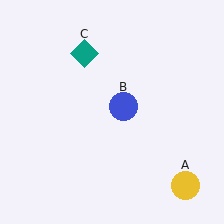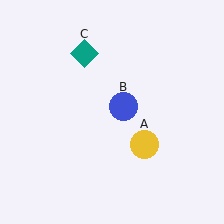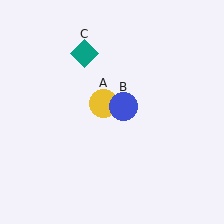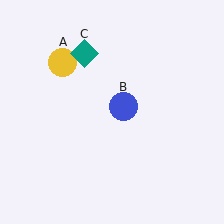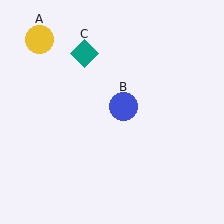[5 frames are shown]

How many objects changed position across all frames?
1 object changed position: yellow circle (object A).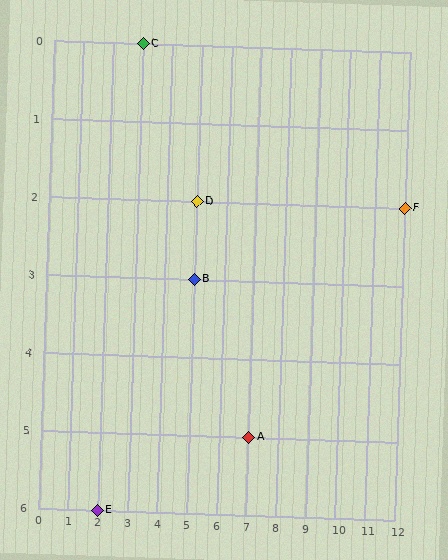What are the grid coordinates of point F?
Point F is at grid coordinates (12, 2).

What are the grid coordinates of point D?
Point D is at grid coordinates (5, 2).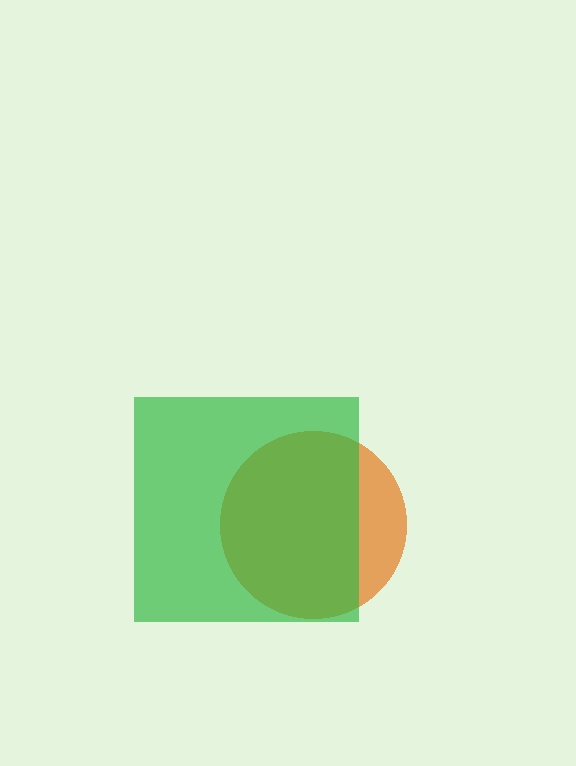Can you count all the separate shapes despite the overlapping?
Yes, there are 2 separate shapes.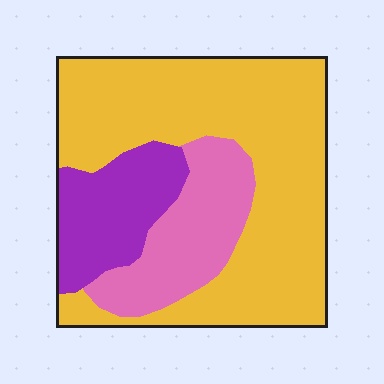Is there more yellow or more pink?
Yellow.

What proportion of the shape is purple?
Purple covers around 20% of the shape.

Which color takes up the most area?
Yellow, at roughly 65%.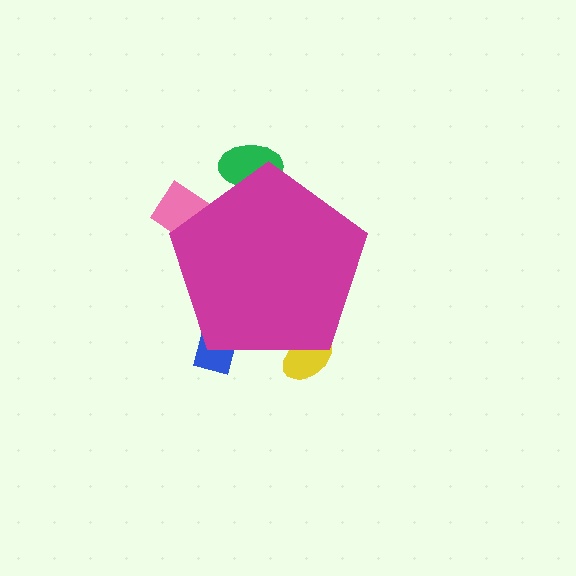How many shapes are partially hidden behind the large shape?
4 shapes are partially hidden.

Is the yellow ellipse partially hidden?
Yes, the yellow ellipse is partially hidden behind the magenta pentagon.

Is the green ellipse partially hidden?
Yes, the green ellipse is partially hidden behind the magenta pentagon.